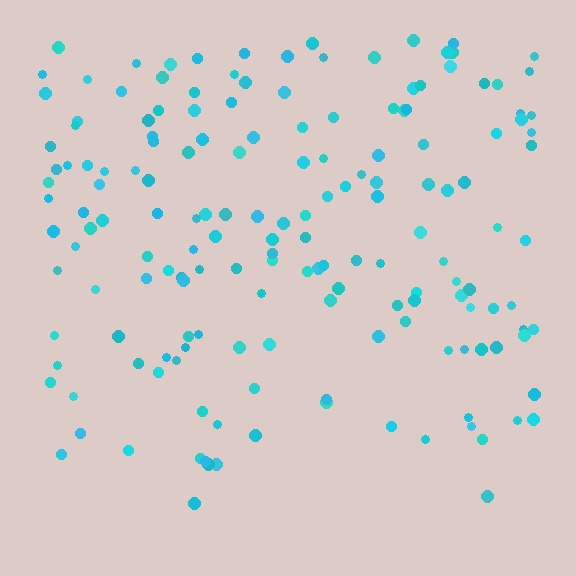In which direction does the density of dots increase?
From bottom to top, with the top side densest.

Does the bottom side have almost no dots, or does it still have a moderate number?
Still a moderate number, just noticeably fewer than the top.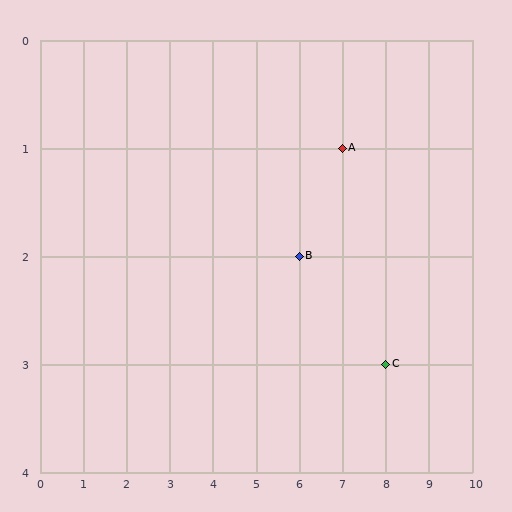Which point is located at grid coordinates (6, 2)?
Point B is at (6, 2).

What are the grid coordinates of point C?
Point C is at grid coordinates (8, 3).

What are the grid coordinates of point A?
Point A is at grid coordinates (7, 1).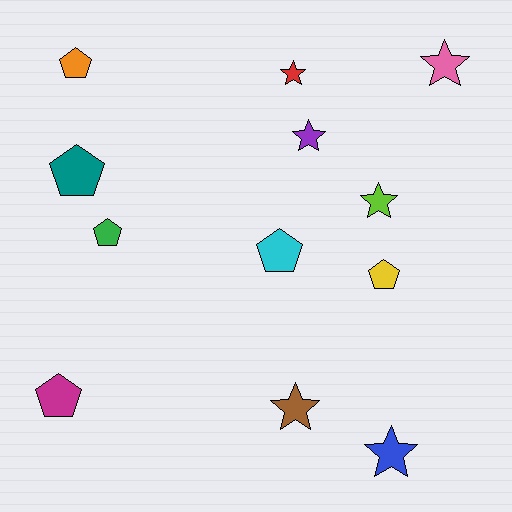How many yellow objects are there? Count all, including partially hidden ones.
There is 1 yellow object.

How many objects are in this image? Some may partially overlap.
There are 12 objects.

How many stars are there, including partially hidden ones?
There are 6 stars.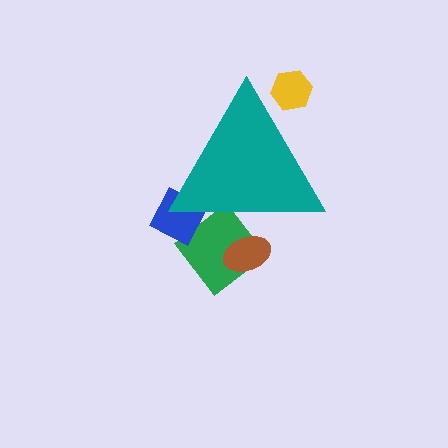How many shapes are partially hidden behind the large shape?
4 shapes are partially hidden.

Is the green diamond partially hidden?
Yes, the green diamond is partially hidden behind the teal triangle.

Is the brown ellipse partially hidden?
Yes, the brown ellipse is partially hidden behind the teal triangle.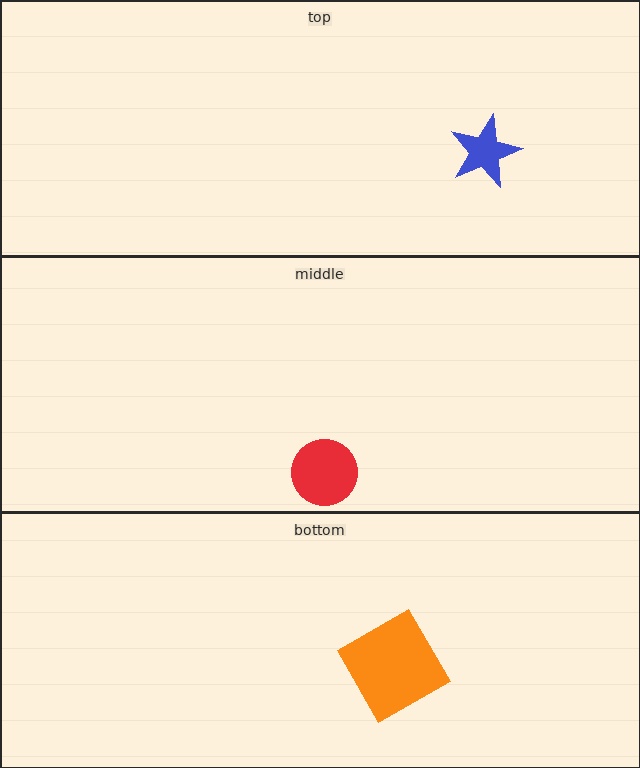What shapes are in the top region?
The blue star.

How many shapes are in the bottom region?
1.